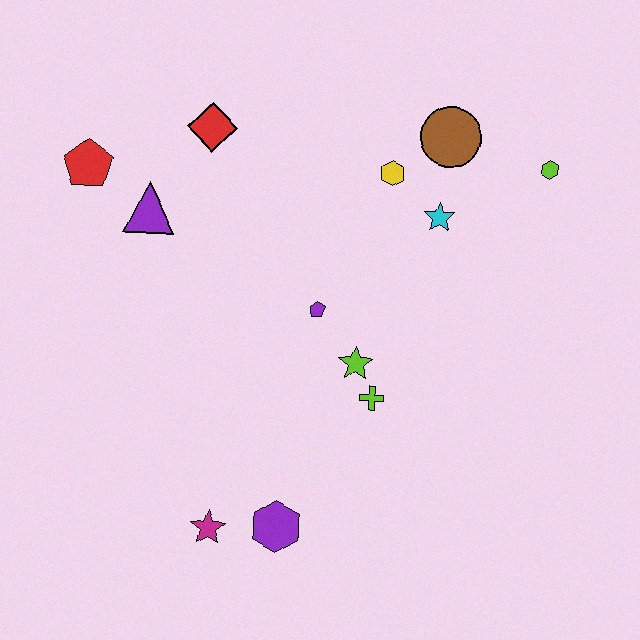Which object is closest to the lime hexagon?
The brown circle is closest to the lime hexagon.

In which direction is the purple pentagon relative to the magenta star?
The purple pentagon is above the magenta star.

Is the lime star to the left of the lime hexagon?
Yes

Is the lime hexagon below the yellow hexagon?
No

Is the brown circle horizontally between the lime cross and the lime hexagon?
Yes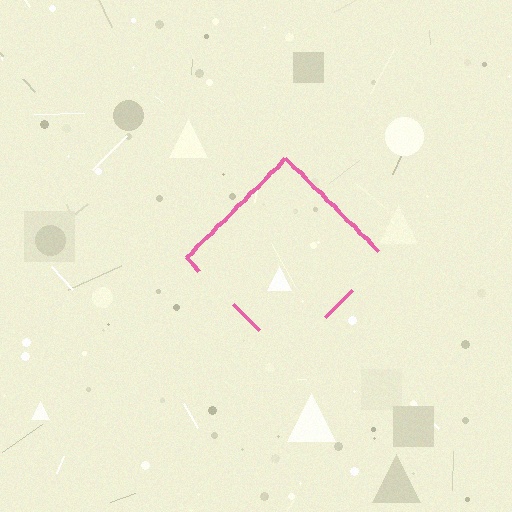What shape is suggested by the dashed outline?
The dashed outline suggests a diamond.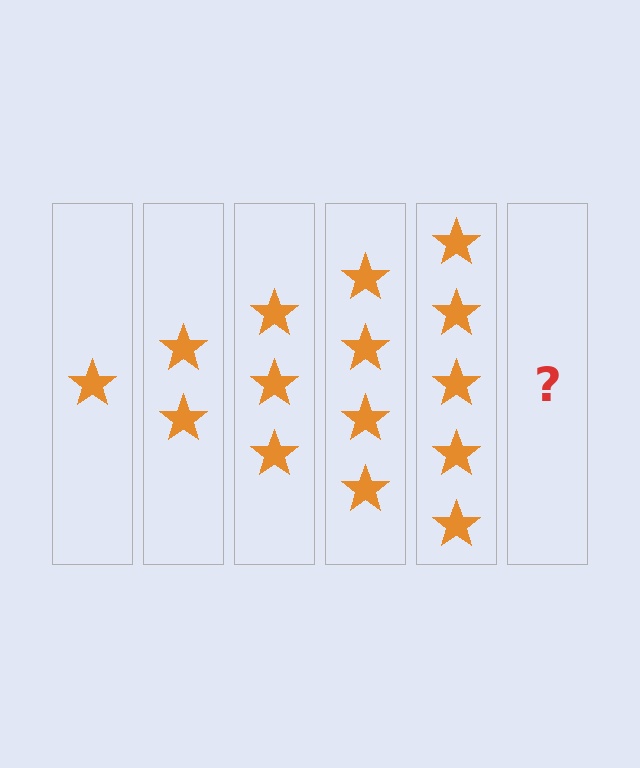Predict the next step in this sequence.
The next step is 6 stars.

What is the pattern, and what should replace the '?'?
The pattern is that each step adds one more star. The '?' should be 6 stars.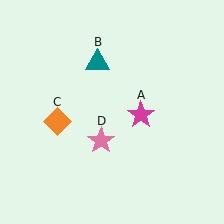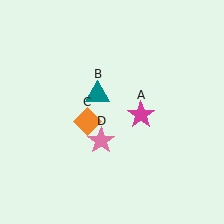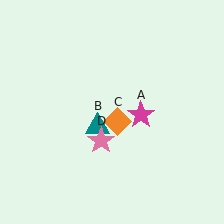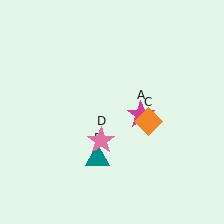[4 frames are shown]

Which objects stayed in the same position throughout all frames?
Magenta star (object A) and pink star (object D) remained stationary.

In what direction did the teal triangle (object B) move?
The teal triangle (object B) moved down.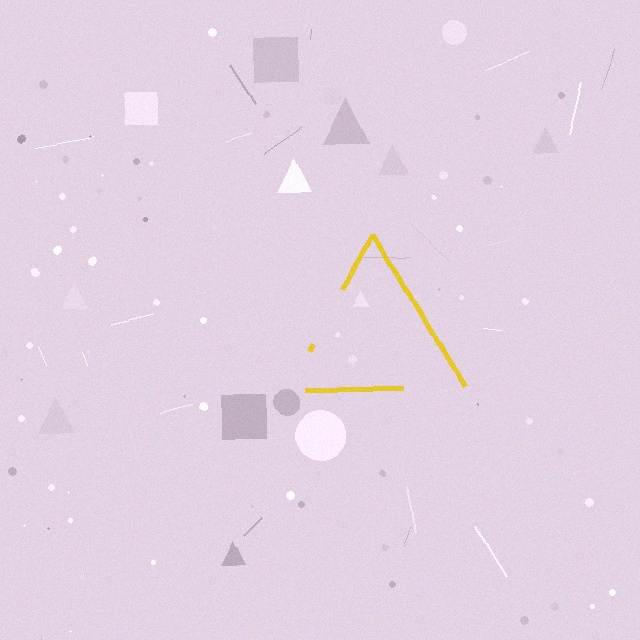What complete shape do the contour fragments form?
The contour fragments form a triangle.